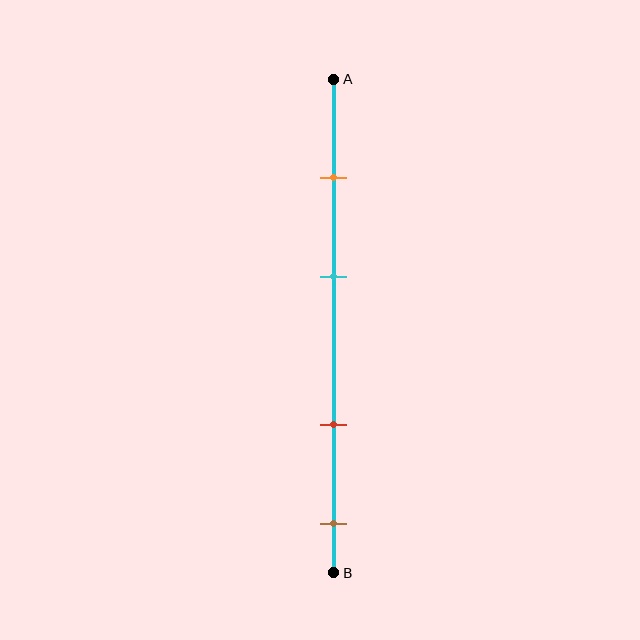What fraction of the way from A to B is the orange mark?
The orange mark is approximately 20% (0.2) of the way from A to B.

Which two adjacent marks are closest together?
The orange and cyan marks are the closest adjacent pair.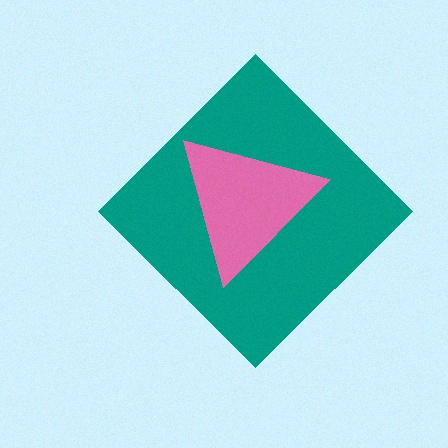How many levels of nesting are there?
2.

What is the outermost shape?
The teal diamond.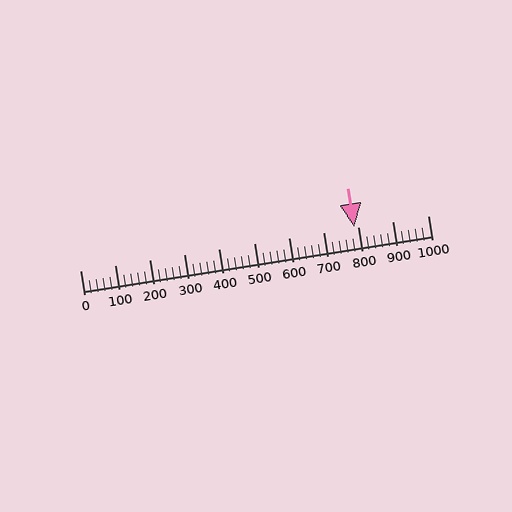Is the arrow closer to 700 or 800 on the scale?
The arrow is closer to 800.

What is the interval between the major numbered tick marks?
The major tick marks are spaced 100 units apart.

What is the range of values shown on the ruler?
The ruler shows values from 0 to 1000.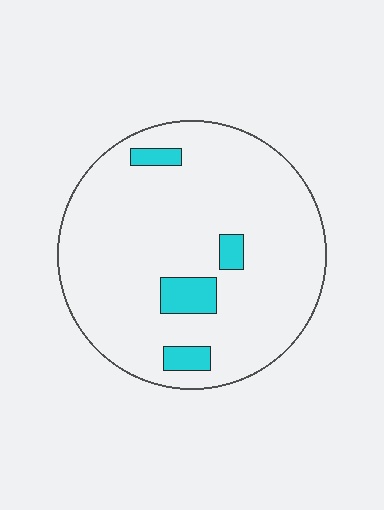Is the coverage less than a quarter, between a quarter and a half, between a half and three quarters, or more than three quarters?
Less than a quarter.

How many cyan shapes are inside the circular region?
4.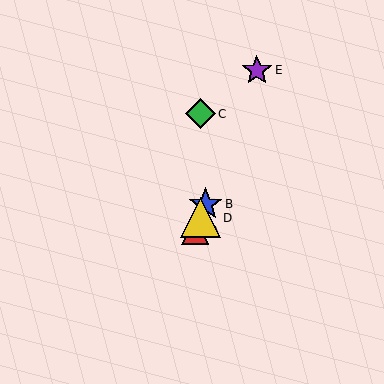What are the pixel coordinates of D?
Object D is at (200, 218).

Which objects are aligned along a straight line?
Objects A, B, D, E are aligned along a straight line.